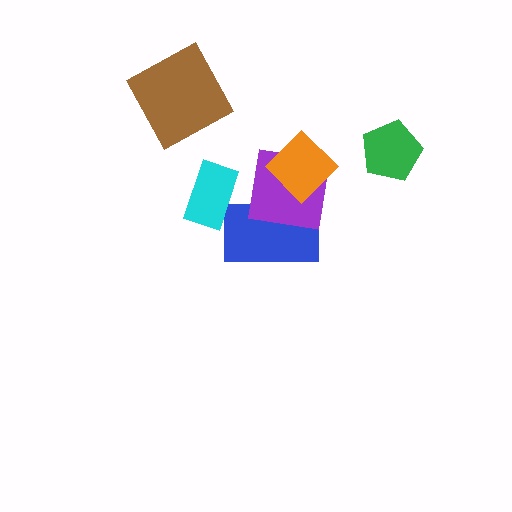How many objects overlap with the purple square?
2 objects overlap with the purple square.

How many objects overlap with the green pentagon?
0 objects overlap with the green pentagon.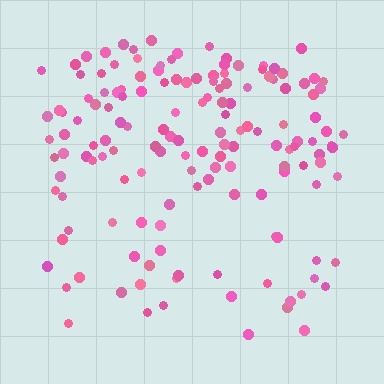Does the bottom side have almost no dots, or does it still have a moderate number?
Still a moderate number, just noticeably fewer than the top.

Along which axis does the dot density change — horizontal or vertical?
Vertical.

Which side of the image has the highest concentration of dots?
The top.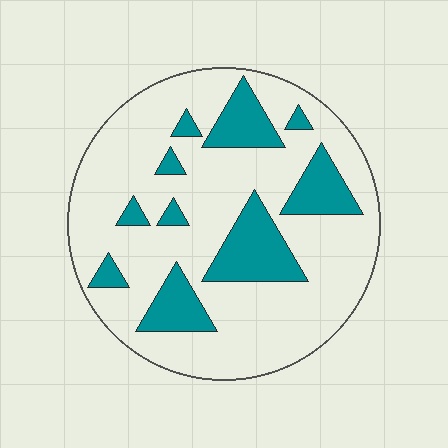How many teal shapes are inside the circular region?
10.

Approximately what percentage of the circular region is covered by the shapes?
Approximately 25%.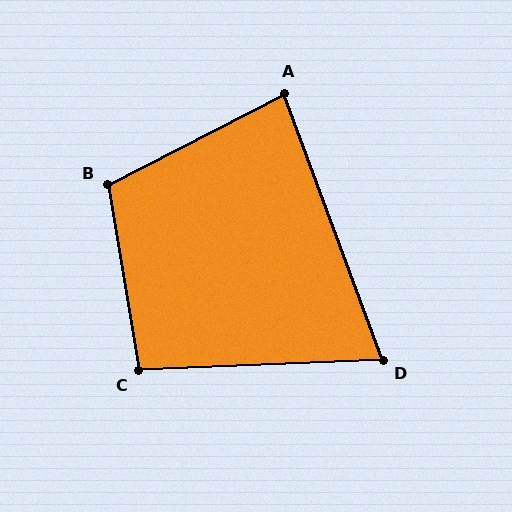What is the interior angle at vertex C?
Approximately 97 degrees (obtuse).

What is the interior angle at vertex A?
Approximately 83 degrees (acute).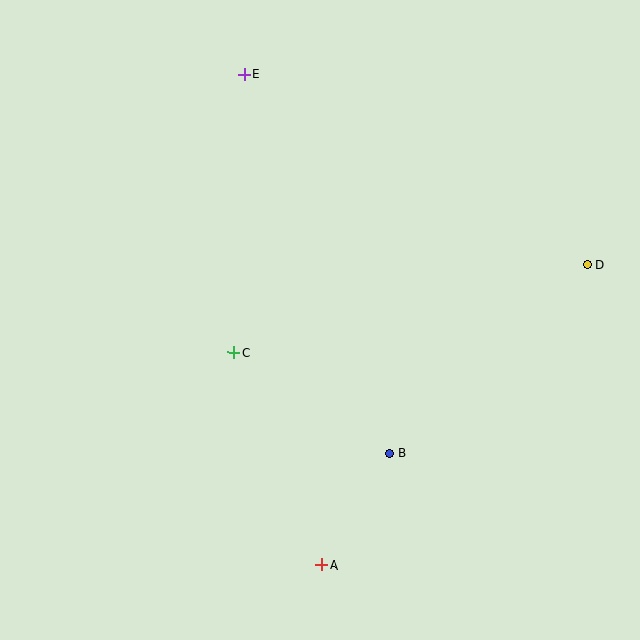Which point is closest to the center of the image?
Point C at (234, 352) is closest to the center.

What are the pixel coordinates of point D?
Point D is at (587, 265).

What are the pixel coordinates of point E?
Point E is at (244, 74).